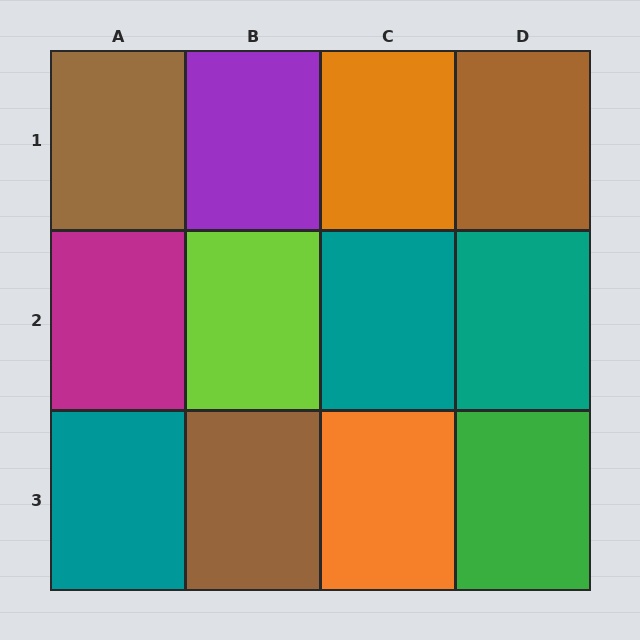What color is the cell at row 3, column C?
Orange.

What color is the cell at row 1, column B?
Purple.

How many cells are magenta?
1 cell is magenta.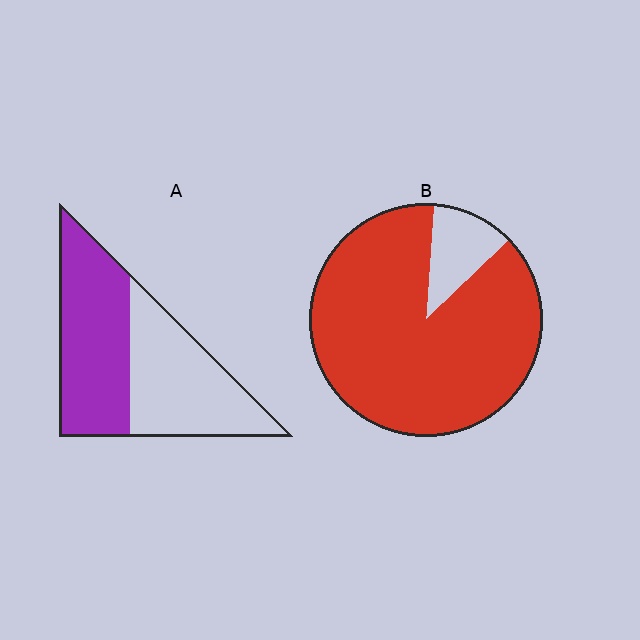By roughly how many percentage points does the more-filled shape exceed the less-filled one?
By roughly 35 percentage points (B over A).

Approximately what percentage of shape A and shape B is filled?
A is approximately 50% and B is approximately 90%.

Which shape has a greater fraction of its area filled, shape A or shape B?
Shape B.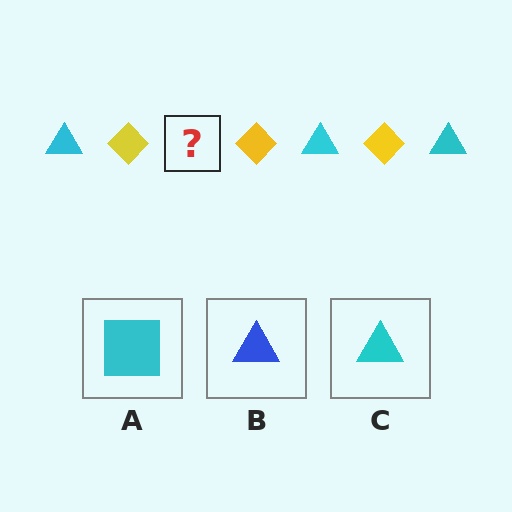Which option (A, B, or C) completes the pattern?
C.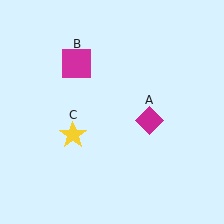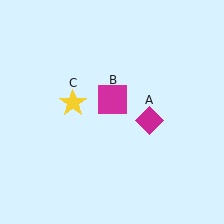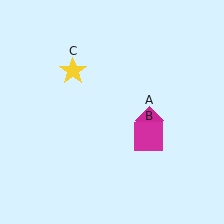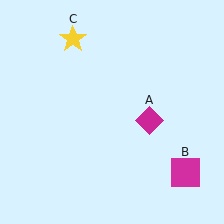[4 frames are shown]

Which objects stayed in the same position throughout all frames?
Magenta diamond (object A) remained stationary.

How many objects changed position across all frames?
2 objects changed position: magenta square (object B), yellow star (object C).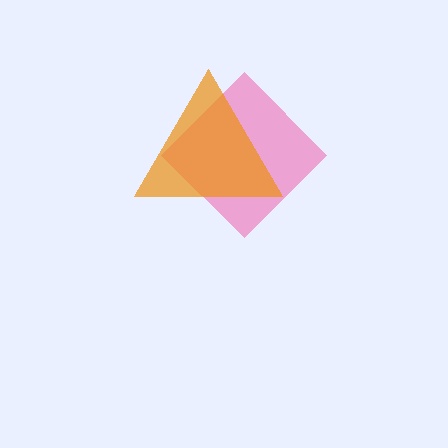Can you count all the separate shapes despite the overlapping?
Yes, there are 2 separate shapes.